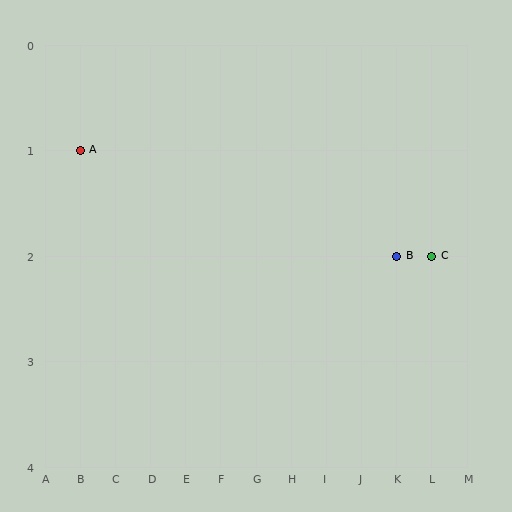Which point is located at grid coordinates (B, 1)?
Point A is at (B, 1).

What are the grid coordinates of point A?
Point A is at grid coordinates (B, 1).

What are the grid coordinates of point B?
Point B is at grid coordinates (K, 2).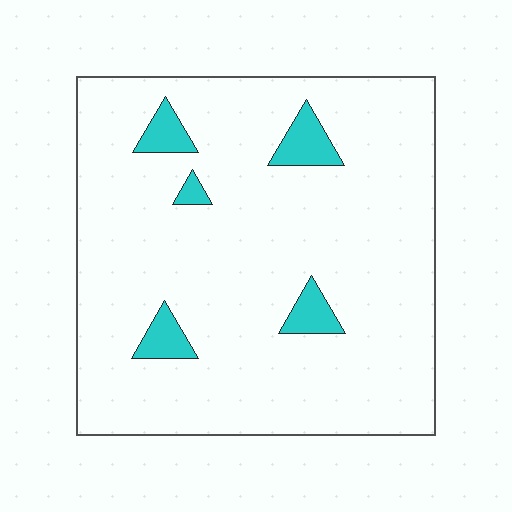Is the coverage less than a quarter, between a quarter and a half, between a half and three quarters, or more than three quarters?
Less than a quarter.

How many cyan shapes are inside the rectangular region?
5.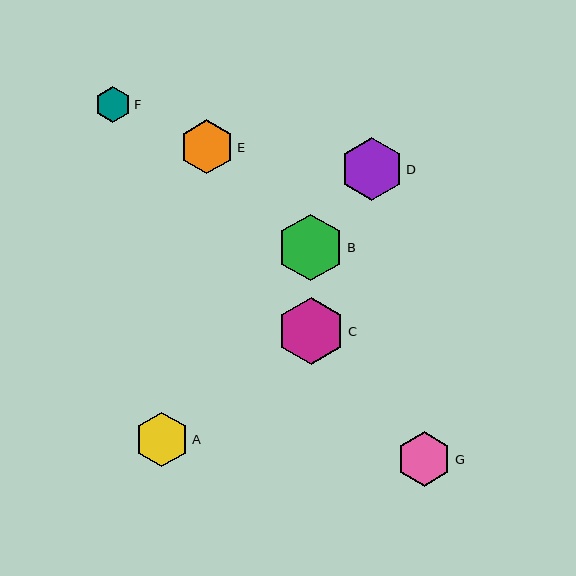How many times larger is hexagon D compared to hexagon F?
Hexagon D is approximately 1.7 times the size of hexagon F.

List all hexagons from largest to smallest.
From largest to smallest: C, B, D, A, G, E, F.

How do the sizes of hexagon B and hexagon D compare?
Hexagon B and hexagon D are approximately the same size.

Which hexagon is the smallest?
Hexagon F is the smallest with a size of approximately 36 pixels.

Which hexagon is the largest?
Hexagon C is the largest with a size of approximately 67 pixels.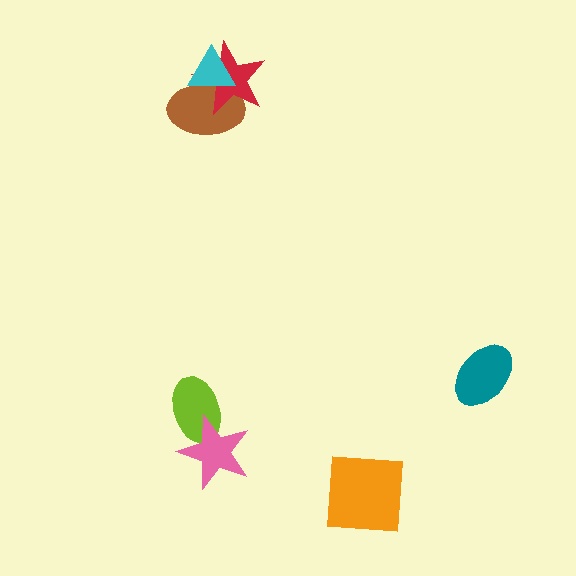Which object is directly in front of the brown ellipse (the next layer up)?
The red star is directly in front of the brown ellipse.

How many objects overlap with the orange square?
0 objects overlap with the orange square.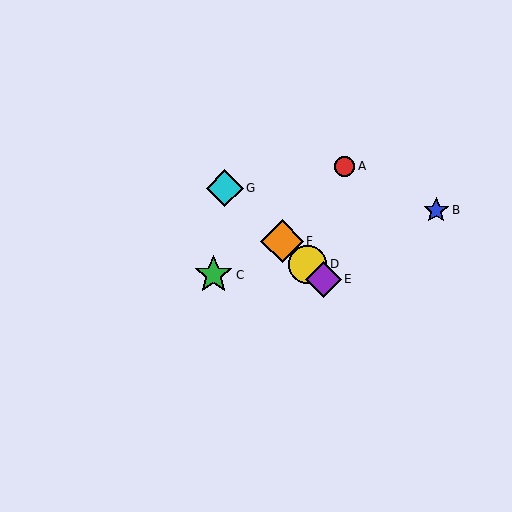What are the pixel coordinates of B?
Object B is at (436, 210).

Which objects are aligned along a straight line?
Objects D, E, F, G are aligned along a straight line.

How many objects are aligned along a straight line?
4 objects (D, E, F, G) are aligned along a straight line.